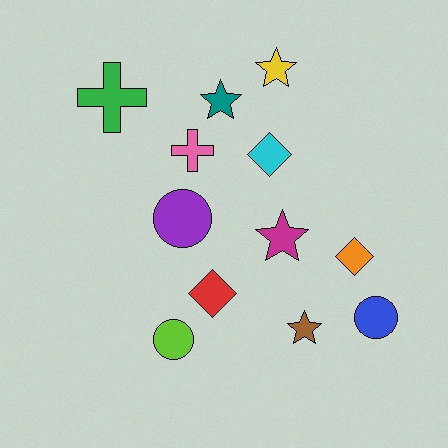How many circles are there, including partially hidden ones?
There are 3 circles.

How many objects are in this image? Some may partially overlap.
There are 12 objects.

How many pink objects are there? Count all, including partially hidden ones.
There is 1 pink object.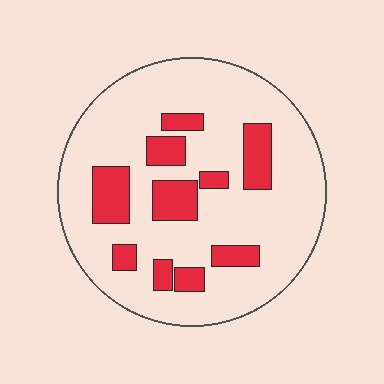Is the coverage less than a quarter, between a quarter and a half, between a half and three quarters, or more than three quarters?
Less than a quarter.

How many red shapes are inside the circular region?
10.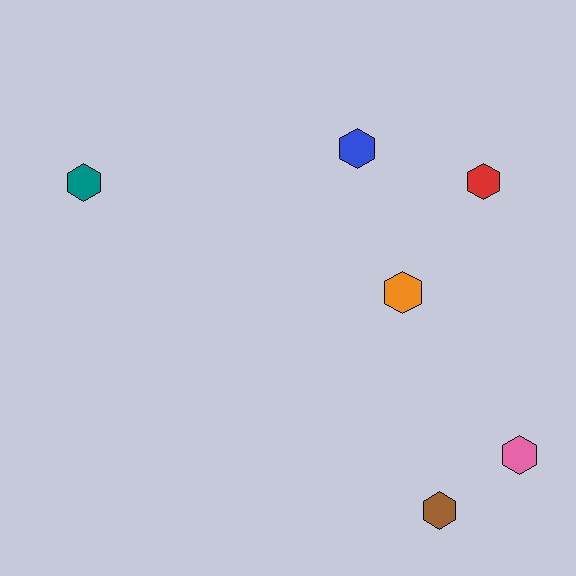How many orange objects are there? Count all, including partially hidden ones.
There is 1 orange object.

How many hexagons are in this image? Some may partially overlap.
There are 6 hexagons.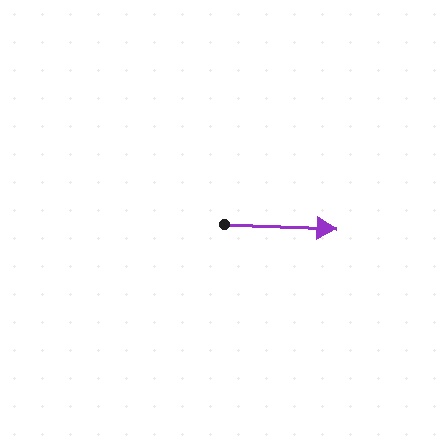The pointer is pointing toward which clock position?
Roughly 3 o'clock.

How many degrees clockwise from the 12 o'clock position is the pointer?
Approximately 92 degrees.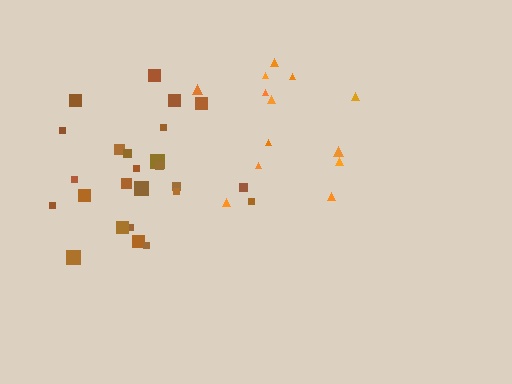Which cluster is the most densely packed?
Brown.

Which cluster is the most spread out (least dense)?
Orange.